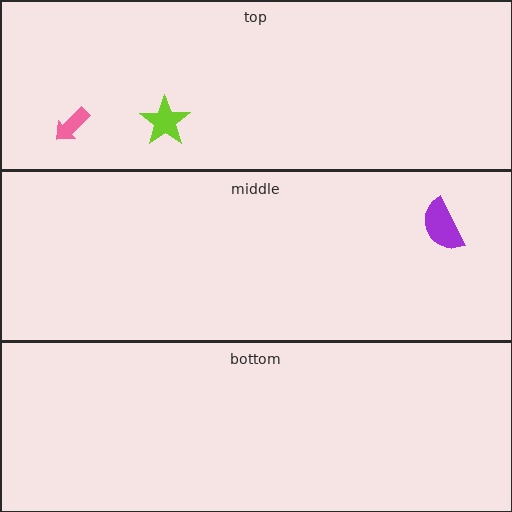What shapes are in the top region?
The lime star, the pink arrow.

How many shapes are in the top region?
2.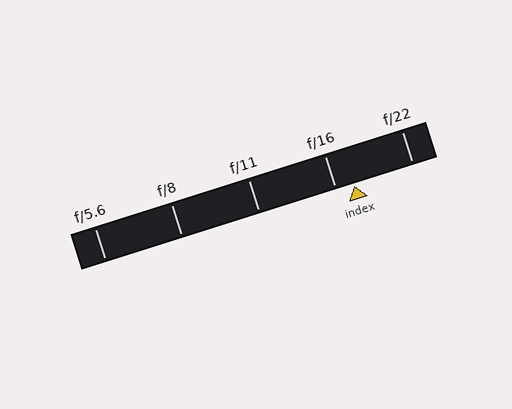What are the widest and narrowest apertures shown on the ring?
The widest aperture shown is f/5.6 and the narrowest is f/22.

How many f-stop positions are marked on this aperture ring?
There are 5 f-stop positions marked.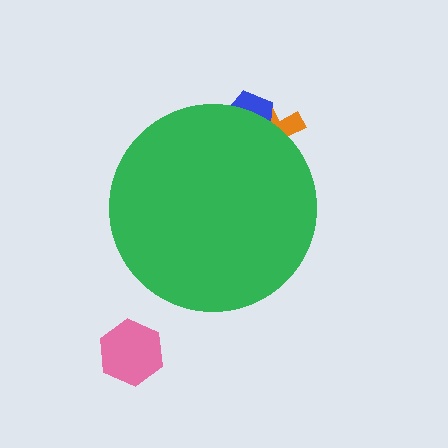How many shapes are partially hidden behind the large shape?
2 shapes are partially hidden.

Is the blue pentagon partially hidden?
Yes, the blue pentagon is partially hidden behind the green circle.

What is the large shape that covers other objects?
A green circle.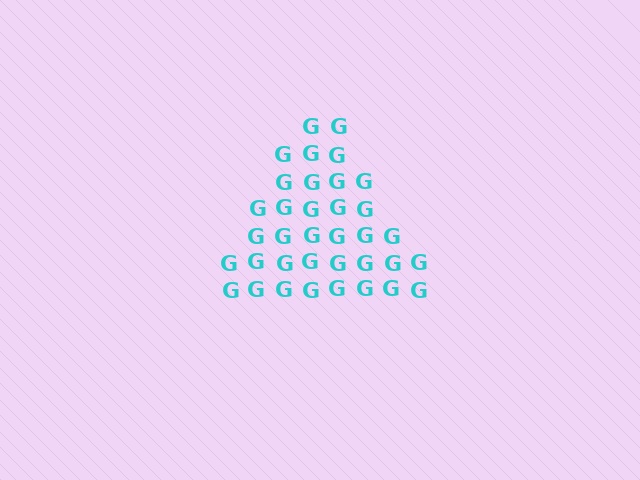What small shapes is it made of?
It is made of small letter G's.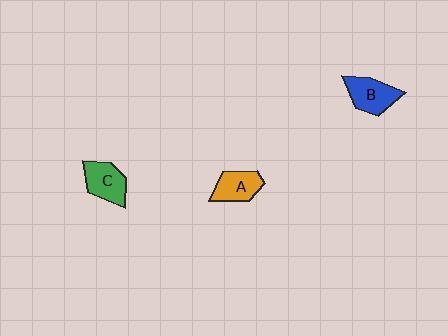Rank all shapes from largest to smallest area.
From largest to smallest: B (blue), C (green), A (orange).